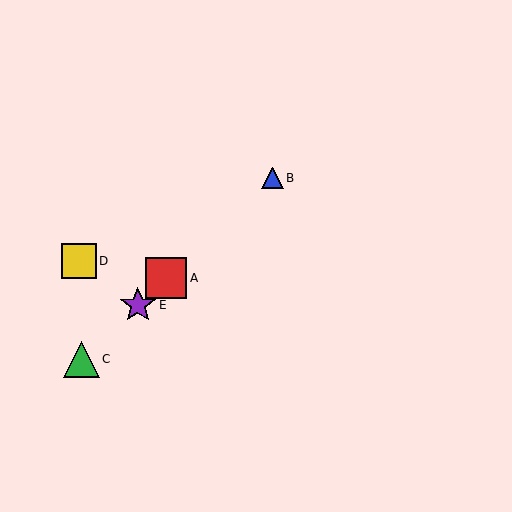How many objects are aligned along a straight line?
4 objects (A, B, C, E) are aligned along a straight line.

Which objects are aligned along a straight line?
Objects A, B, C, E are aligned along a straight line.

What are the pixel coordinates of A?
Object A is at (166, 278).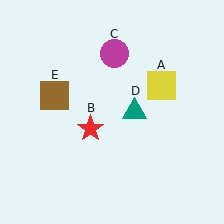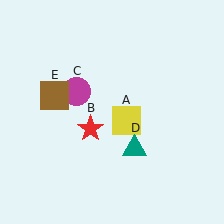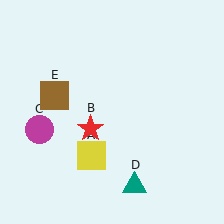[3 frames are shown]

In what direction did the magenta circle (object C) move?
The magenta circle (object C) moved down and to the left.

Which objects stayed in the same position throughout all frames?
Red star (object B) and brown square (object E) remained stationary.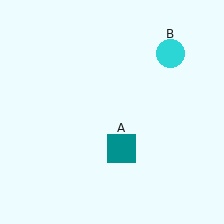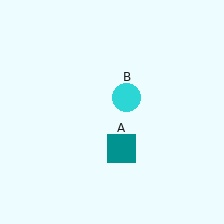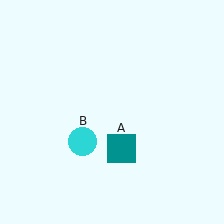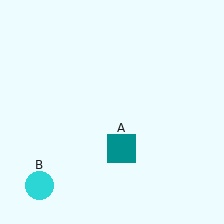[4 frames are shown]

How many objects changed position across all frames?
1 object changed position: cyan circle (object B).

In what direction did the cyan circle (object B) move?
The cyan circle (object B) moved down and to the left.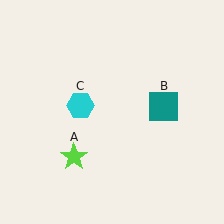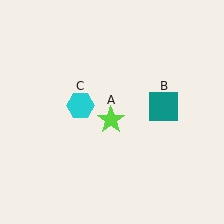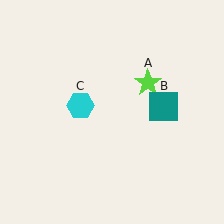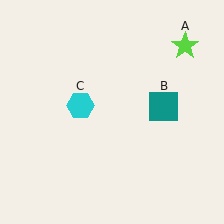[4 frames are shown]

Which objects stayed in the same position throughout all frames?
Teal square (object B) and cyan hexagon (object C) remained stationary.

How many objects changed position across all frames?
1 object changed position: lime star (object A).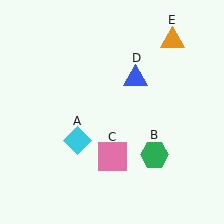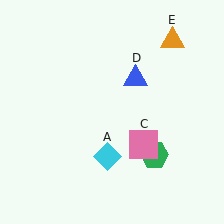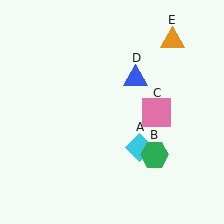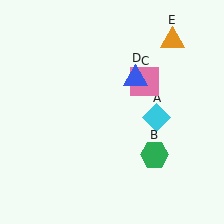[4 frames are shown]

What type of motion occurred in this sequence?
The cyan diamond (object A), pink square (object C) rotated counterclockwise around the center of the scene.